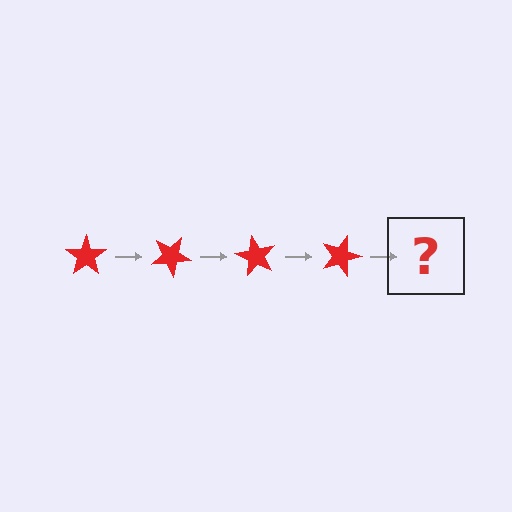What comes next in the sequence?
The next element should be a red star rotated 120 degrees.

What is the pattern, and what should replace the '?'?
The pattern is that the star rotates 30 degrees each step. The '?' should be a red star rotated 120 degrees.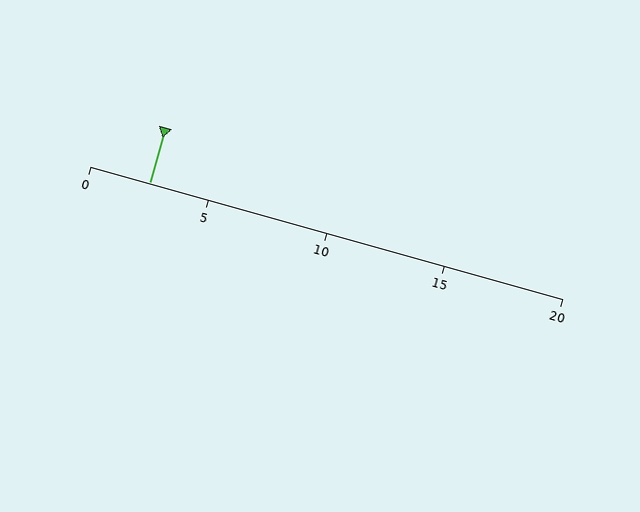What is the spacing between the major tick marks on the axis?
The major ticks are spaced 5 apart.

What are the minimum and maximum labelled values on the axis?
The axis runs from 0 to 20.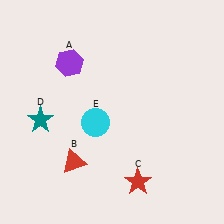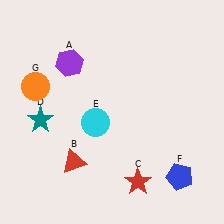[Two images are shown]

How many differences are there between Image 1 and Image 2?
There are 2 differences between the two images.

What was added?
A blue pentagon (F), an orange circle (G) were added in Image 2.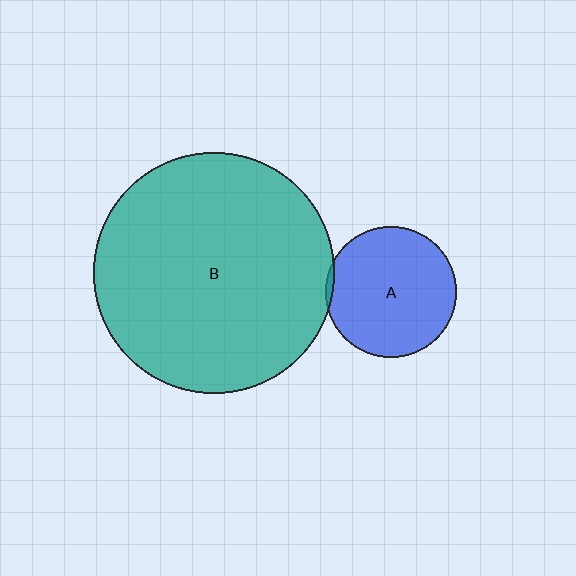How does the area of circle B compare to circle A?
Approximately 3.4 times.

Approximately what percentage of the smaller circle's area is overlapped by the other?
Approximately 5%.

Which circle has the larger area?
Circle B (teal).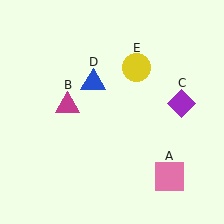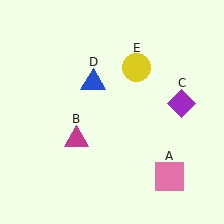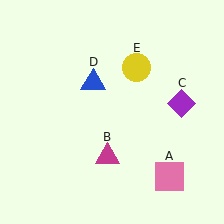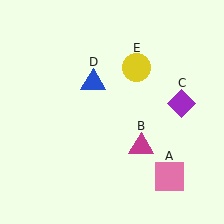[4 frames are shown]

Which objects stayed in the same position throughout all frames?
Pink square (object A) and purple diamond (object C) and blue triangle (object D) and yellow circle (object E) remained stationary.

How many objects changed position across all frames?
1 object changed position: magenta triangle (object B).